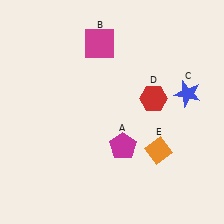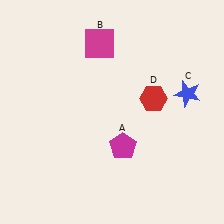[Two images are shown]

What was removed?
The orange diamond (E) was removed in Image 2.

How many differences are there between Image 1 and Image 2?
There is 1 difference between the two images.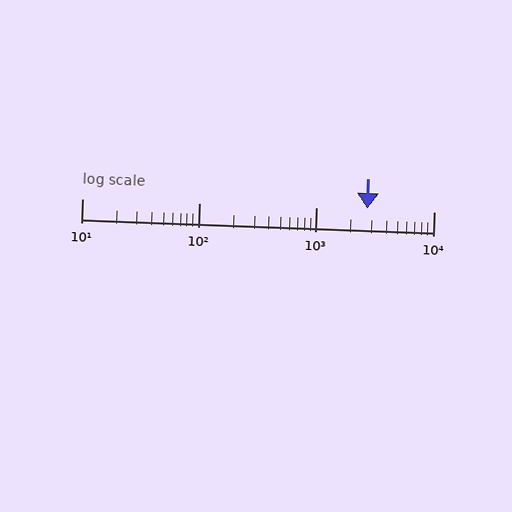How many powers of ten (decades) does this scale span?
The scale spans 3 decades, from 10 to 10000.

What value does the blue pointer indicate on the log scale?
The pointer indicates approximately 2700.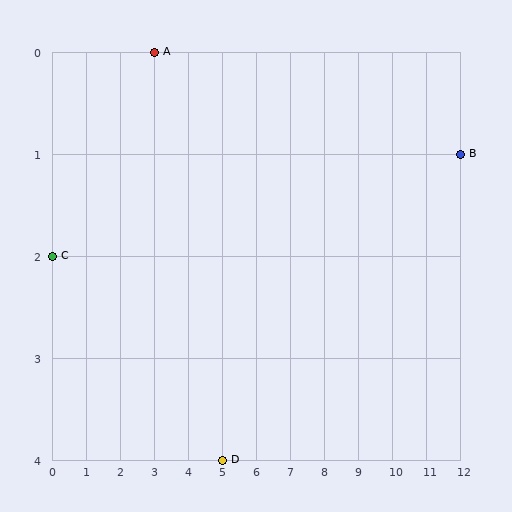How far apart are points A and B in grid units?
Points A and B are 9 columns and 1 row apart (about 9.1 grid units diagonally).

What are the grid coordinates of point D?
Point D is at grid coordinates (5, 4).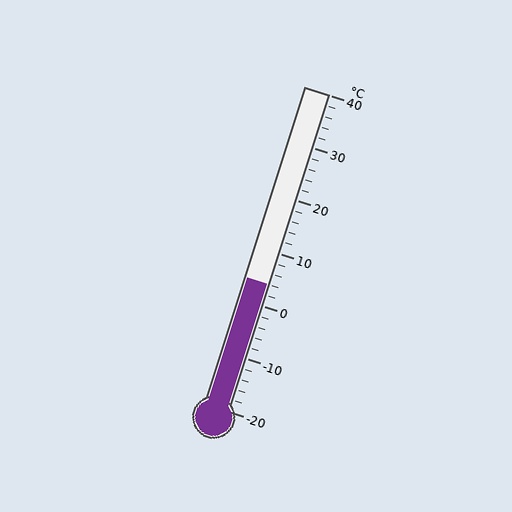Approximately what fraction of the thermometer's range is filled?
The thermometer is filled to approximately 40% of its range.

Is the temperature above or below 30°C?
The temperature is below 30°C.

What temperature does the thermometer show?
The thermometer shows approximately 4°C.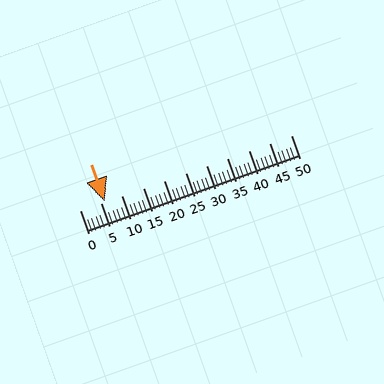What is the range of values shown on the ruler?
The ruler shows values from 0 to 50.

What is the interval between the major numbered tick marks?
The major tick marks are spaced 5 units apart.